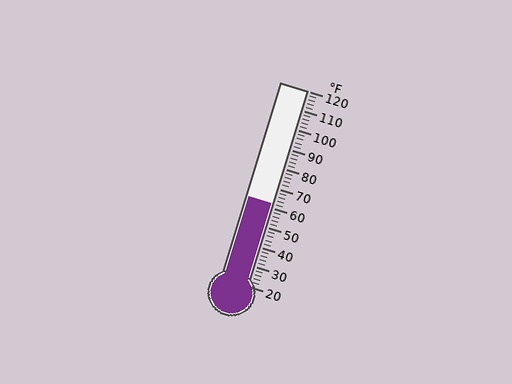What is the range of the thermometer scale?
The thermometer scale ranges from 20°F to 120°F.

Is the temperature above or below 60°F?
The temperature is above 60°F.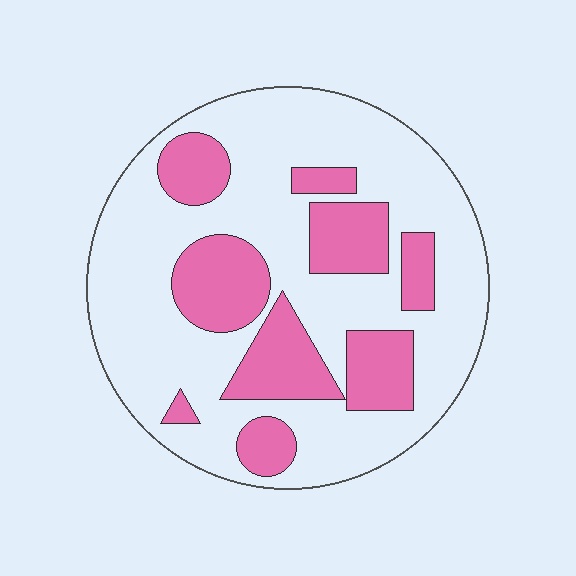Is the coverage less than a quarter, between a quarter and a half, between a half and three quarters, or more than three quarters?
Between a quarter and a half.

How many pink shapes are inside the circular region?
9.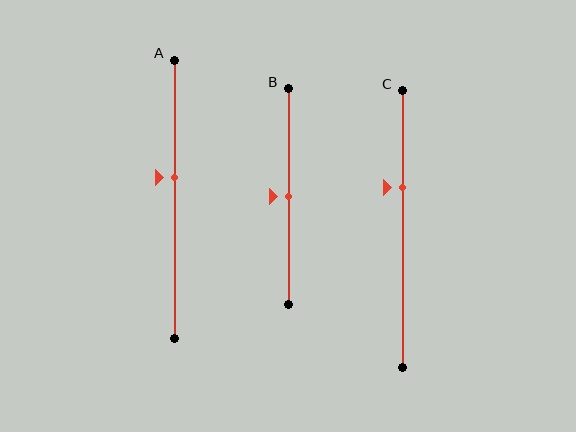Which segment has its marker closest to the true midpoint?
Segment B has its marker closest to the true midpoint.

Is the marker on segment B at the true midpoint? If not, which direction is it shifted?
Yes, the marker on segment B is at the true midpoint.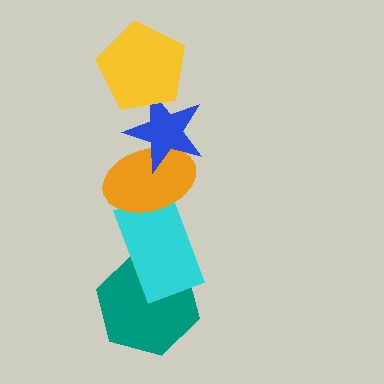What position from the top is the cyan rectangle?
The cyan rectangle is 4th from the top.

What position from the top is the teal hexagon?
The teal hexagon is 5th from the top.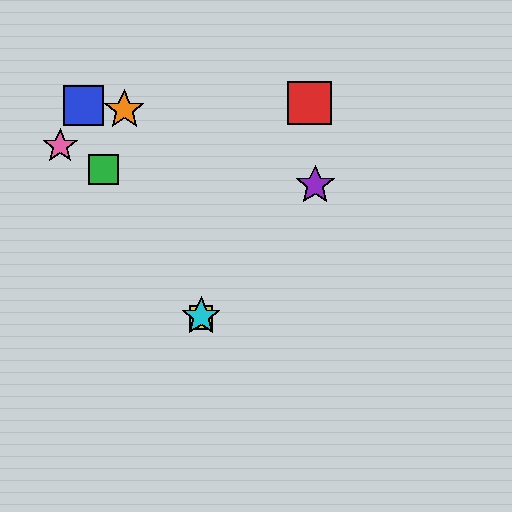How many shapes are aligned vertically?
2 shapes (the yellow square, the cyan star) are aligned vertically.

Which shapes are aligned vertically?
The yellow square, the cyan star are aligned vertically.